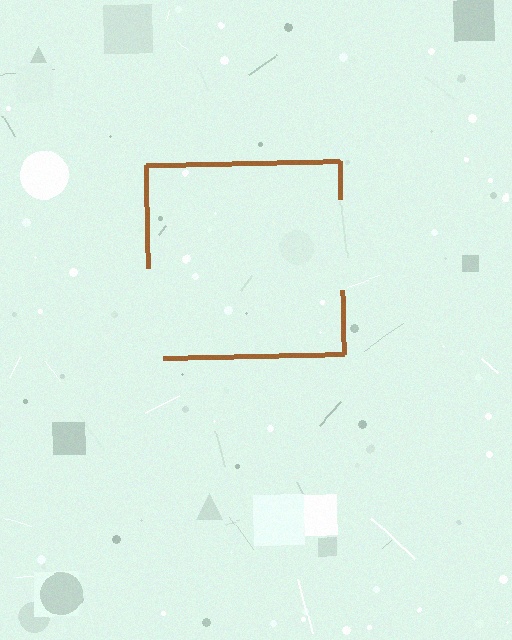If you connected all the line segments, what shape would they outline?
They would outline a square.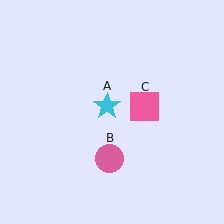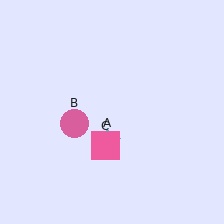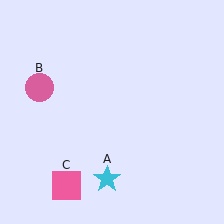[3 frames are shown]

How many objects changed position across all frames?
3 objects changed position: cyan star (object A), pink circle (object B), pink square (object C).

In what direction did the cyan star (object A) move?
The cyan star (object A) moved down.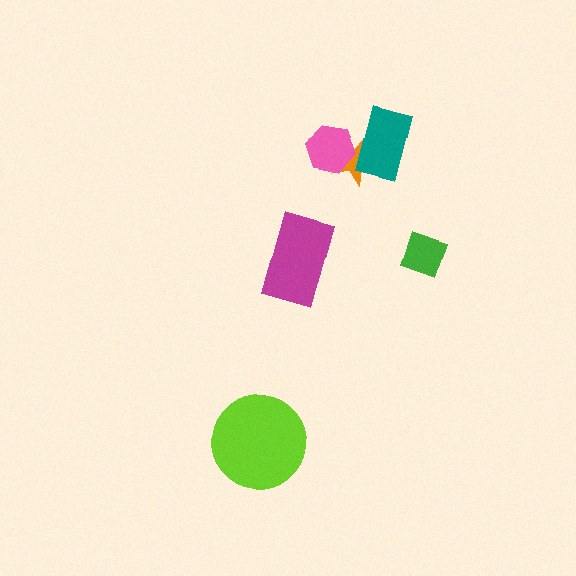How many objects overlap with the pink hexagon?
1 object overlaps with the pink hexagon.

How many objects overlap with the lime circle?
0 objects overlap with the lime circle.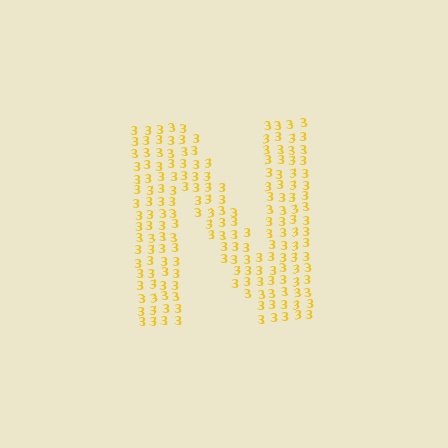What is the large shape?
The large shape is the letter N.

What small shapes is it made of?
It is made of small digit 3's.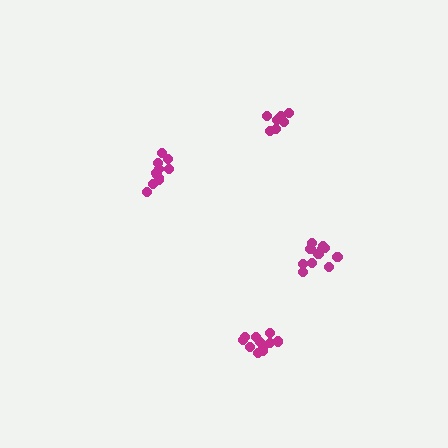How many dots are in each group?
Group 1: 11 dots, Group 2: 11 dots, Group 3: 7 dots, Group 4: 11 dots (40 total).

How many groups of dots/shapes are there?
There are 4 groups.